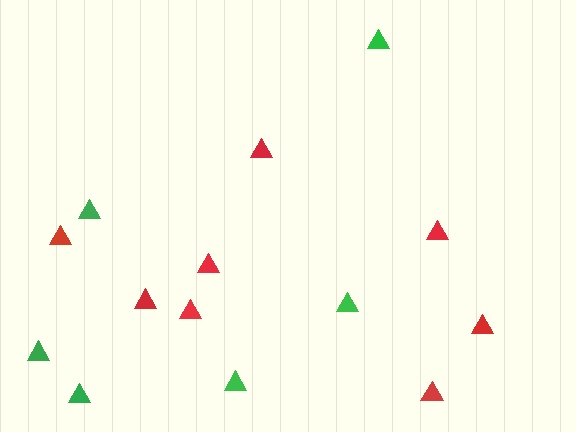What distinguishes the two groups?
There are 2 groups: one group of red triangles (8) and one group of green triangles (6).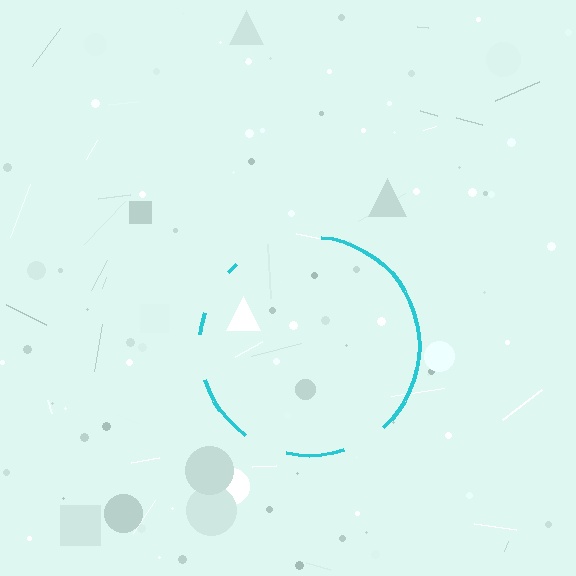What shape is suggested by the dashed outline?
The dashed outline suggests a circle.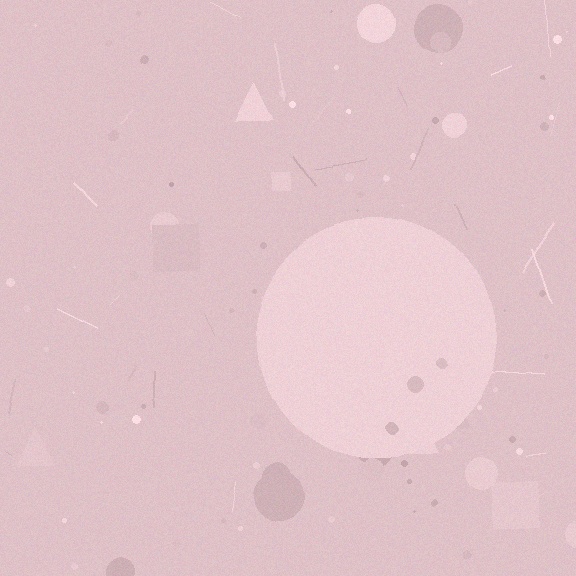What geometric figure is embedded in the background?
A circle is embedded in the background.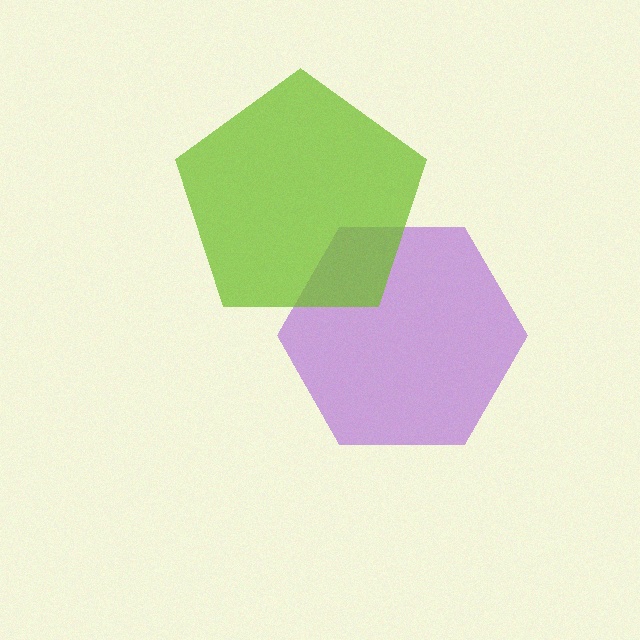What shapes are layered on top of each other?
The layered shapes are: a purple hexagon, a lime pentagon.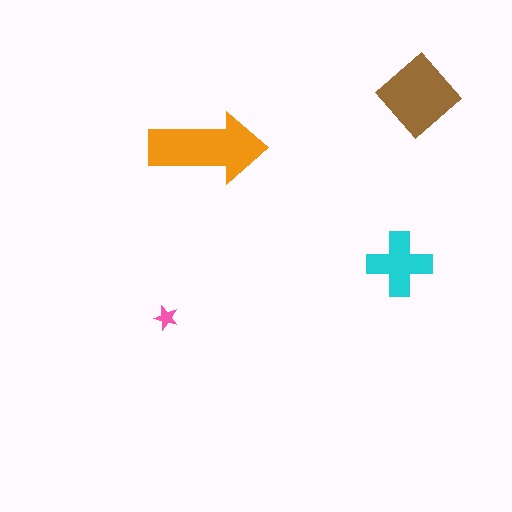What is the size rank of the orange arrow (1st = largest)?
1st.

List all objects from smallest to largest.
The pink star, the cyan cross, the brown diamond, the orange arrow.